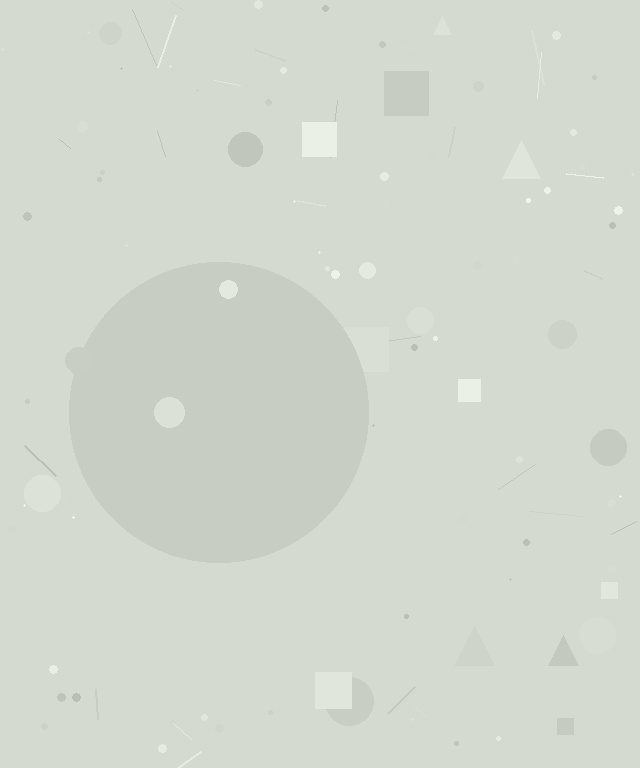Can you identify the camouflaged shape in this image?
The camouflaged shape is a circle.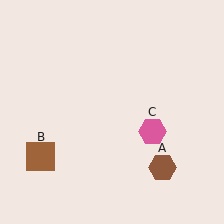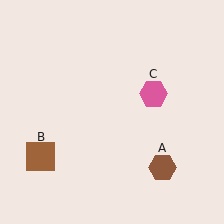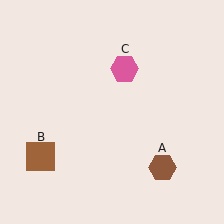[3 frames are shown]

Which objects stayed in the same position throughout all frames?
Brown hexagon (object A) and brown square (object B) remained stationary.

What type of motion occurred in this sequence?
The pink hexagon (object C) rotated counterclockwise around the center of the scene.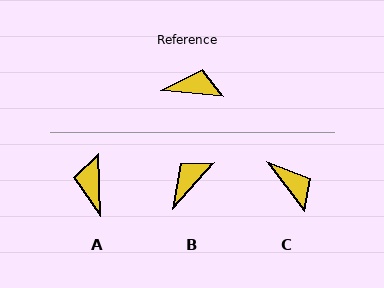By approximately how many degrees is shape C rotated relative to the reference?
Approximately 48 degrees clockwise.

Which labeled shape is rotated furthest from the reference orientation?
A, about 98 degrees away.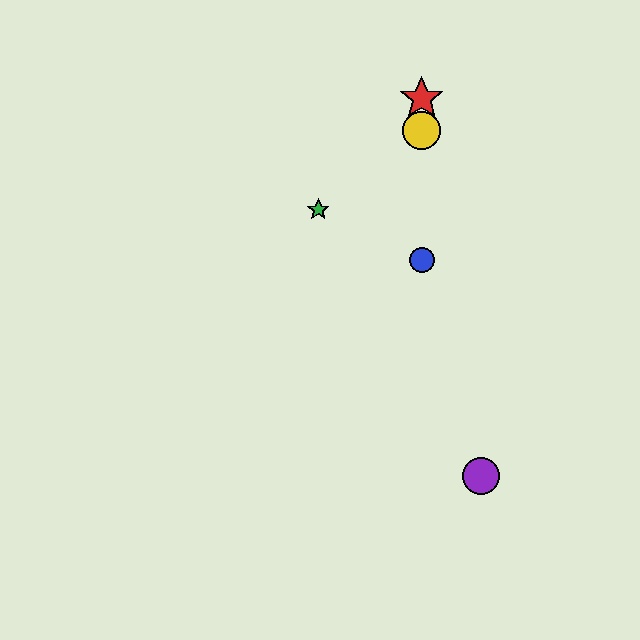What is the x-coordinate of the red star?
The red star is at x≈422.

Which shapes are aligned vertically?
The red star, the blue circle, the yellow circle are aligned vertically.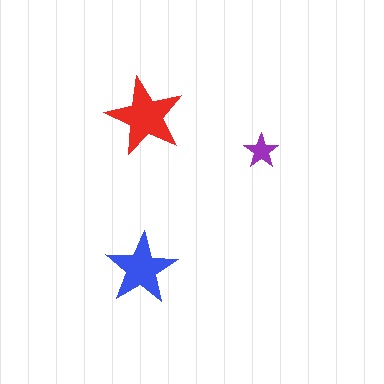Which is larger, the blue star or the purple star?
The blue one.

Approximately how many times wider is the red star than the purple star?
About 2.5 times wider.